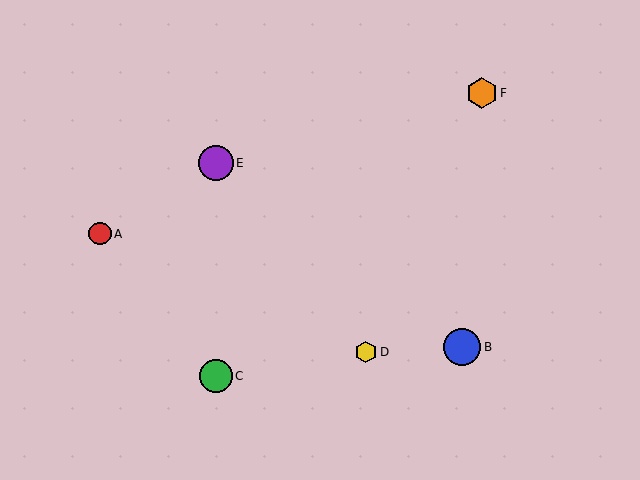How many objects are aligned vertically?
2 objects (C, E) are aligned vertically.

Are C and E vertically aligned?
Yes, both are at x≈216.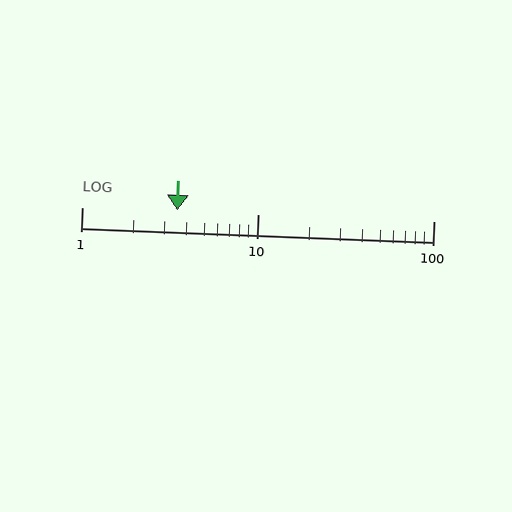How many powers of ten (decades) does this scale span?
The scale spans 2 decades, from 1 to 100.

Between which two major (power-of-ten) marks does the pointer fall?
The pointer is between 1 and 10.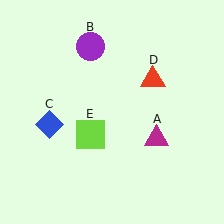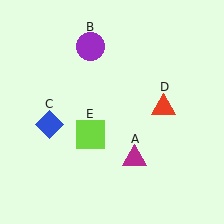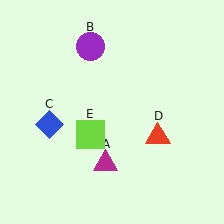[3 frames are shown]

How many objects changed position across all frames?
2 objects changed position: magenta triangle (object A), red triangle (object D).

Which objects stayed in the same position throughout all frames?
Purple circle (object B) and blue diamond (object C) and lime square (object E) remained stationary.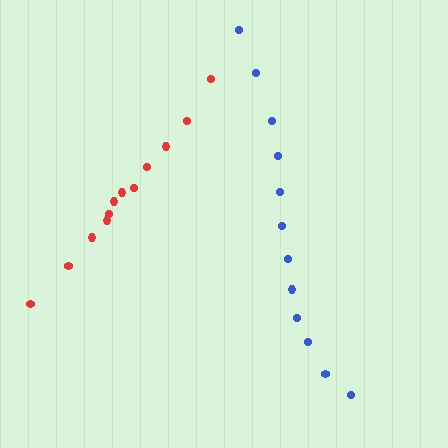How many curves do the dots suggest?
There are 2 distinct paths.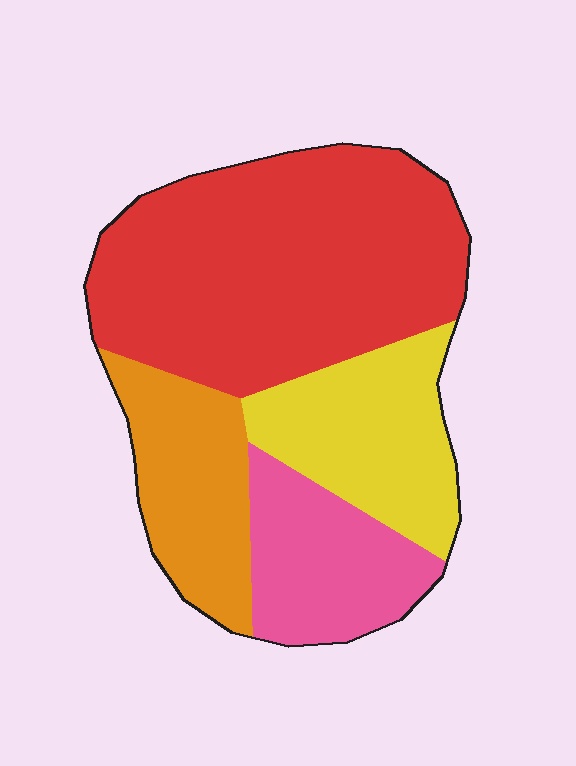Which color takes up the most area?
Red, at roughly 45%.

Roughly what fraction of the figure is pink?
Pink covers roughly 15% of the figure.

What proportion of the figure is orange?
Orange takes up about one sixth (1/6) of the figure.